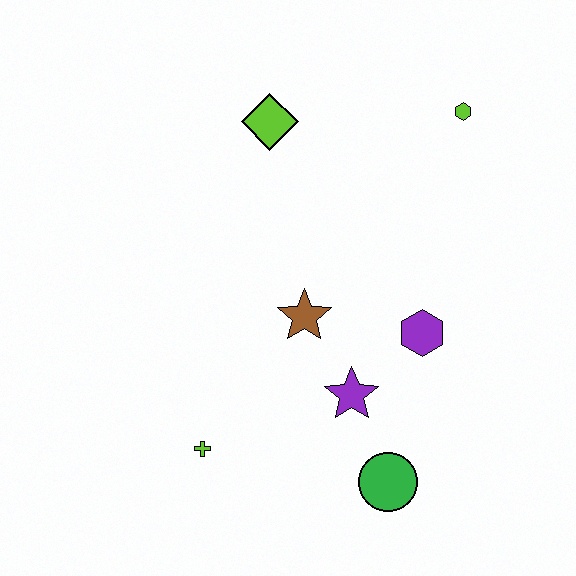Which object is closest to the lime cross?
The purple star is closest to the lime cross.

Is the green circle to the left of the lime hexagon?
Yes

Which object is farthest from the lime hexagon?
The lime cross is farthest from the lime hexagon.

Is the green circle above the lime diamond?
No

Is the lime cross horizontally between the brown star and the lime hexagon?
No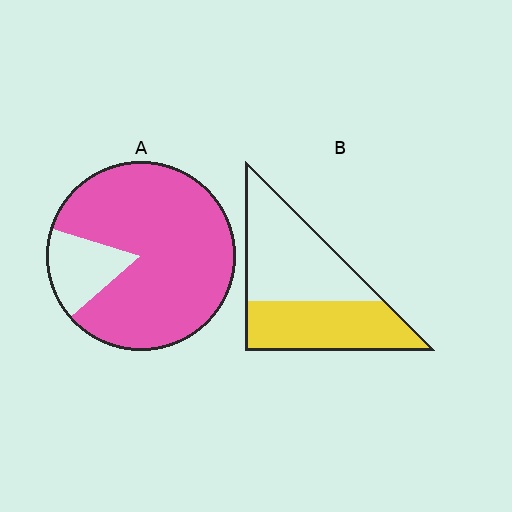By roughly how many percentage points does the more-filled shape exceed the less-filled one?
By roughly 40 percentage points (A over B).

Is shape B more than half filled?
No.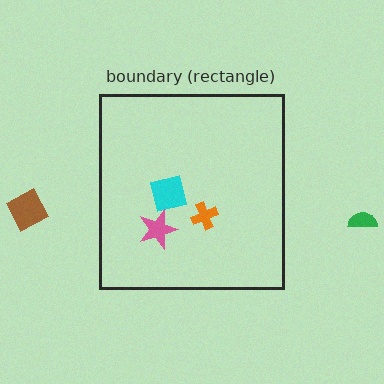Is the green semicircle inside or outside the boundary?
Outside.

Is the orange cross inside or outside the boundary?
Inside.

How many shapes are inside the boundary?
3 inside, 2 outside.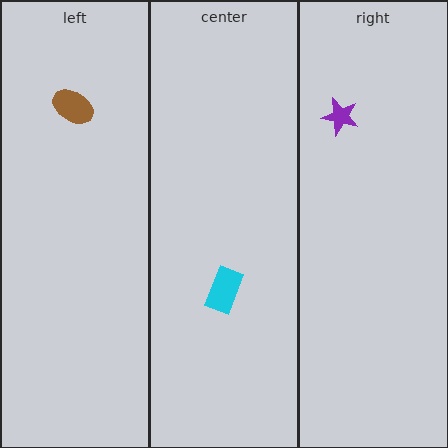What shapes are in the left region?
The brown ellipse.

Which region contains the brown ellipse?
The left region.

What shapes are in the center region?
The cyan rectangle.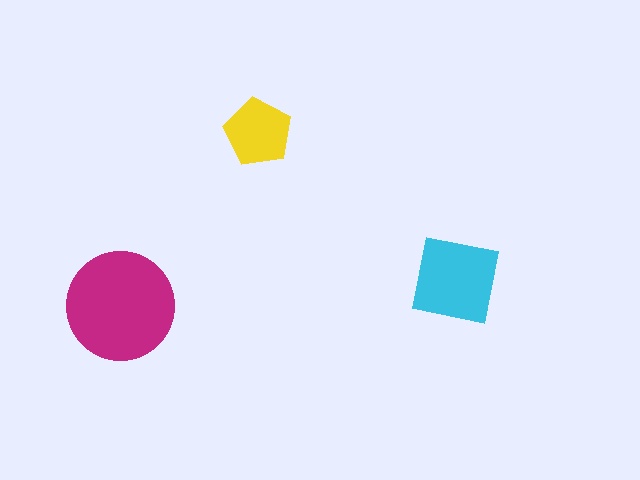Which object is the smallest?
The yellow pentagon.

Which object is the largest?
The magenta circle.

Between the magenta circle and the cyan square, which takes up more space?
The magenta circle.